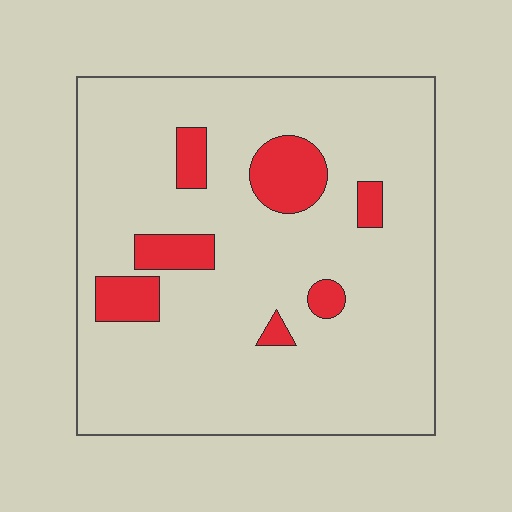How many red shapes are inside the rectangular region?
7.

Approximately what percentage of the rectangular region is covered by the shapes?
Approximately 10%.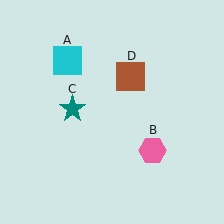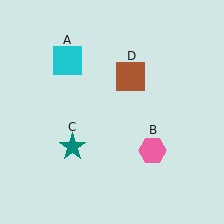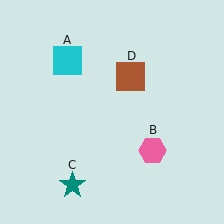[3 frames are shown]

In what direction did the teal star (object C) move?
The teal star (object C) moved down.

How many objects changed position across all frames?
1 object changed position: teal star (object C).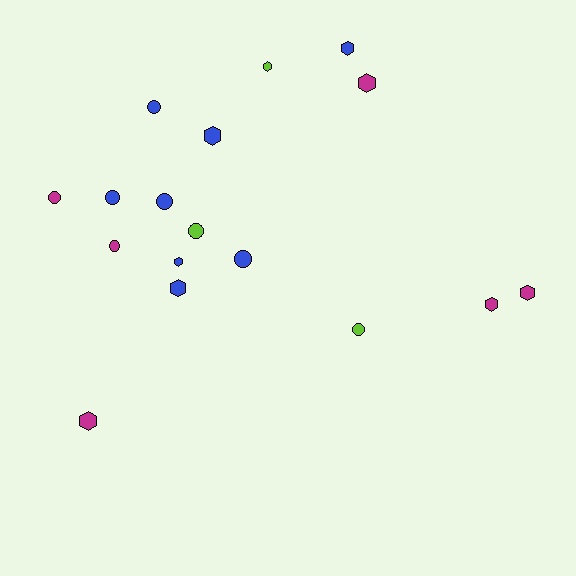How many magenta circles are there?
There are 2 magenta circles.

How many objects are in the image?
There are 17 objects.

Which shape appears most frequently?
Hexagon, with 9 objects.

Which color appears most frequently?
Blue, with 8 objects.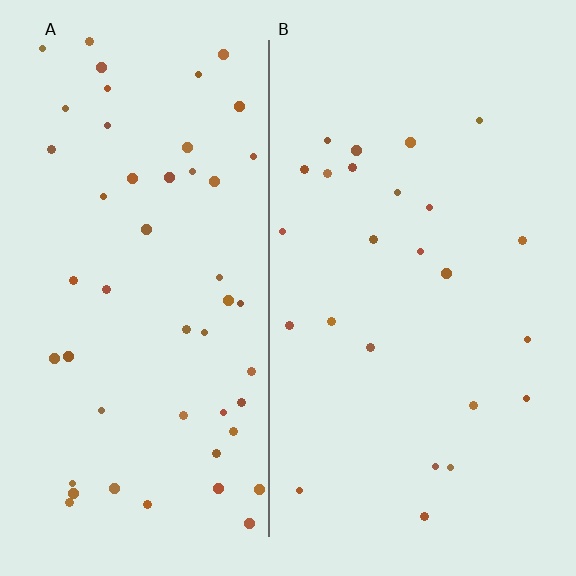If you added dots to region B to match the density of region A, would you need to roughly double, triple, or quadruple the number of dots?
Approximately double.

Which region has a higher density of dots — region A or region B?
A (the left).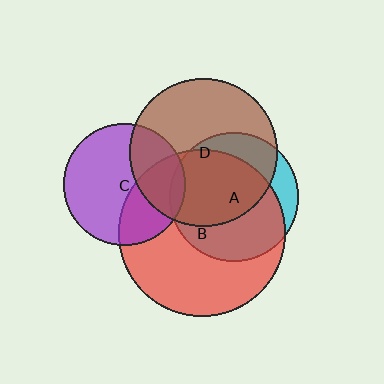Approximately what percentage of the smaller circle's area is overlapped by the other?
Approximately 30%.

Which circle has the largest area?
Circle B (red).